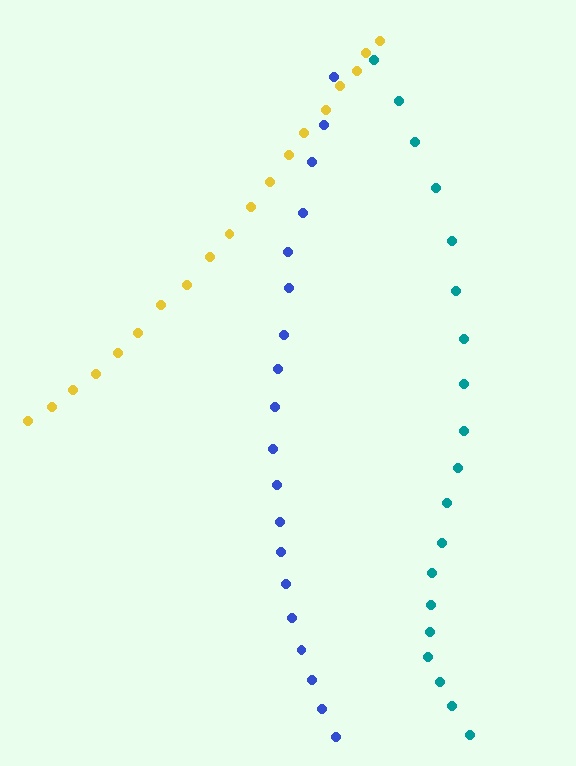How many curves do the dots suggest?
There are 3 distinct paths.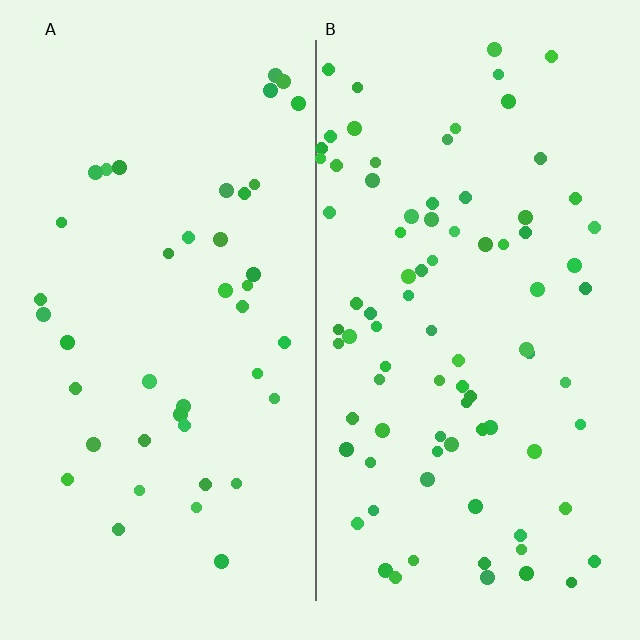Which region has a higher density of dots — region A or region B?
B (the right).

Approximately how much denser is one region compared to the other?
Approximately 2.0× — region B over region A.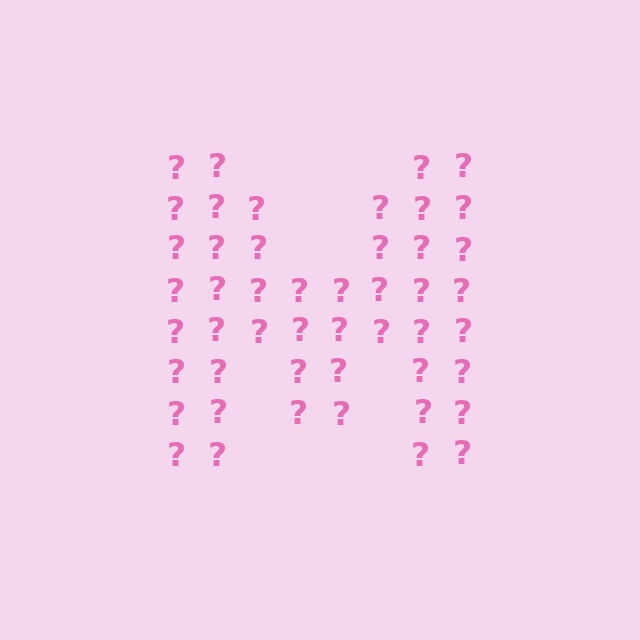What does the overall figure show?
The overall figure shows the letter M.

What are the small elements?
The small elements are question marks.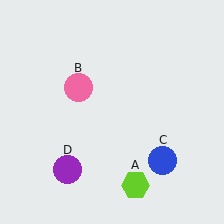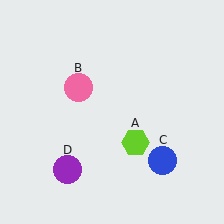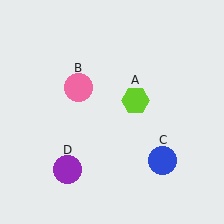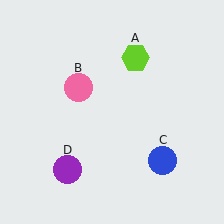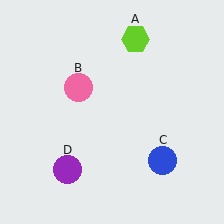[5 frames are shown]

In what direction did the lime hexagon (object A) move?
The lime hexagon (object A) moved up.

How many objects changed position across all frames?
1 object changed position: lime hexagon (object A).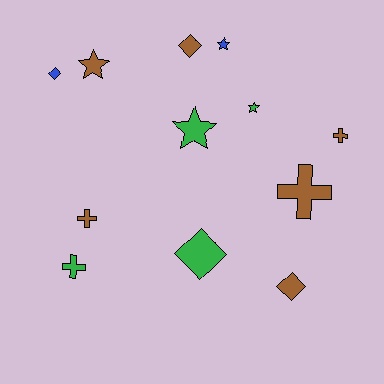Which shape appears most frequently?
Star, with 4 objects.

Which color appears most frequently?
Brown, with 6 objects.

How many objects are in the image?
There are 12 objects.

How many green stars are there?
There are 2 green stars.